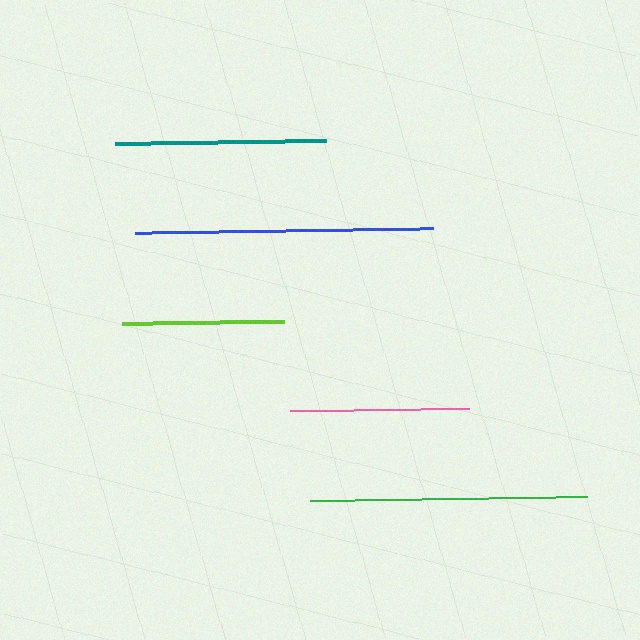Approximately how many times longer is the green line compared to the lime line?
The green line is approximately 1.7 times the length of the lime line.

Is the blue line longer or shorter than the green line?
The blue line is longer than the green line.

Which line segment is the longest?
The blue line is the longest at approximately 298 pixels.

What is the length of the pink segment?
The pink segment is approximately 178 pixels long.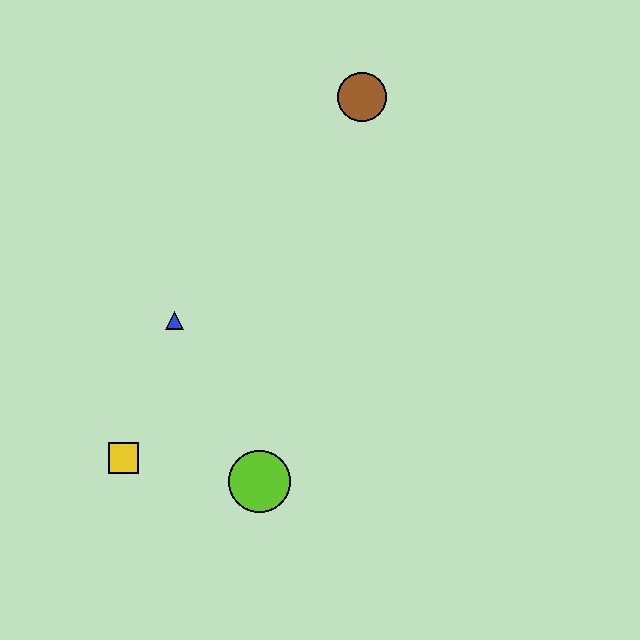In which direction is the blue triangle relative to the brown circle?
The blue triangle is below the brown circle.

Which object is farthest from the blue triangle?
The brown circle is farthest from the blue triangle.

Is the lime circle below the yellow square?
Yes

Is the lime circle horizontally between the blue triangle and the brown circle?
Yes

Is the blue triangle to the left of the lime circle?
Yes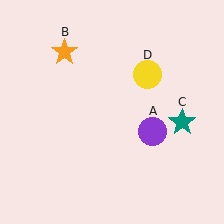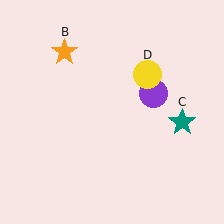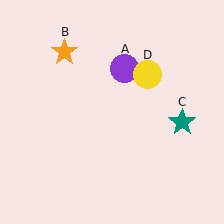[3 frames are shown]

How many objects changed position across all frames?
1 object changed position: purple circle (object A).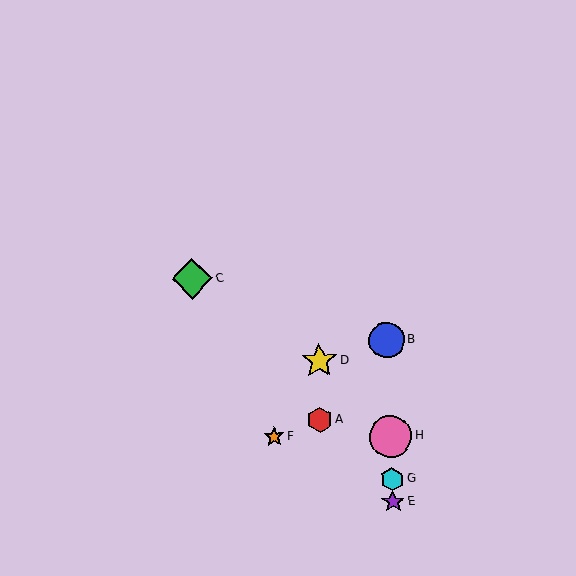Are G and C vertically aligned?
No, G is at x≈392 and C is at x≈192.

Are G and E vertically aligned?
Yes, both are at x≈392.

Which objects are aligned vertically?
Objects B, E, G, H are aligned vertically.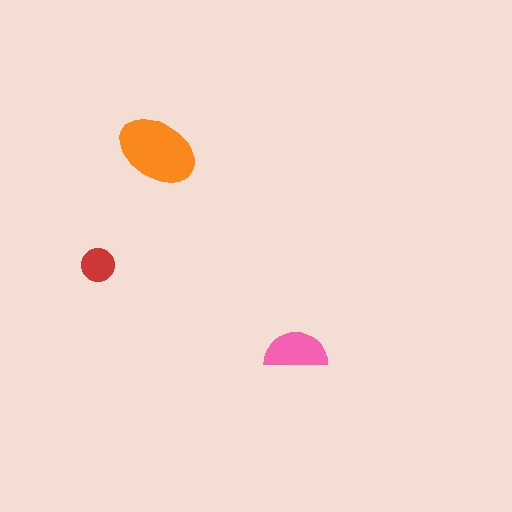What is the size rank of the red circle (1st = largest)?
3rd.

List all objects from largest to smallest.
The orange ellipse, the pink semicircle, the red circle.